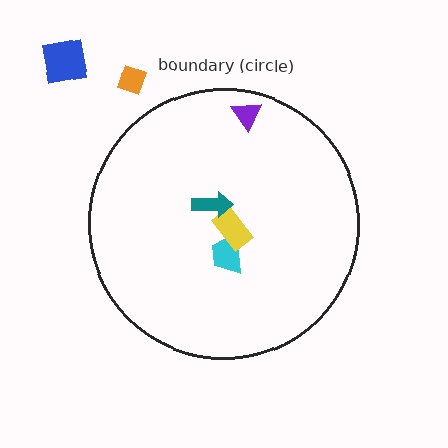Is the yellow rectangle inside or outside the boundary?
Inside.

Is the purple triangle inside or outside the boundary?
Inside.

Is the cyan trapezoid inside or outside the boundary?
Inside.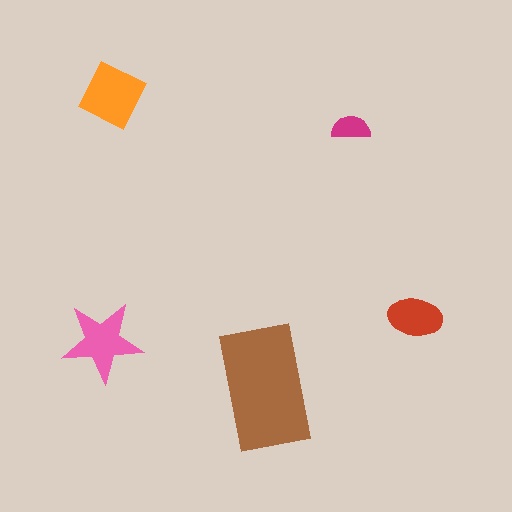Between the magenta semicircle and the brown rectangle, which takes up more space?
The brown rectangle.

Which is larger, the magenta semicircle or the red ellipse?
The red ellipse.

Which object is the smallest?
The magenta semicircle.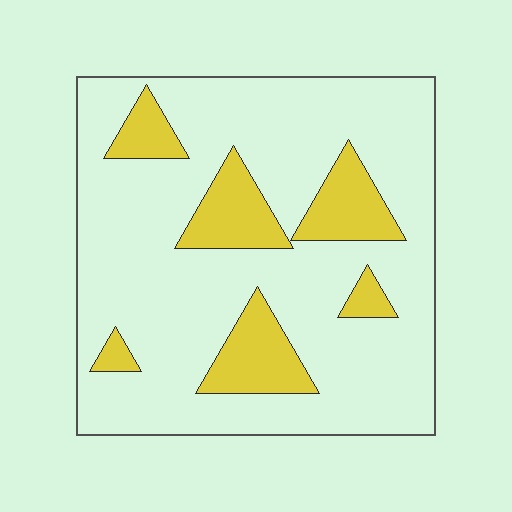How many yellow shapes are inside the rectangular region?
6.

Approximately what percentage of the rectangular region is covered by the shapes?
Approximately 20%.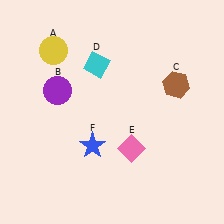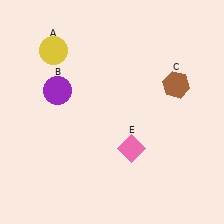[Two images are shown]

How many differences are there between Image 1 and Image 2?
There are 2 differences between the two images.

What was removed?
The blue star (F), the cyan diamond (D) were removed in Image 2.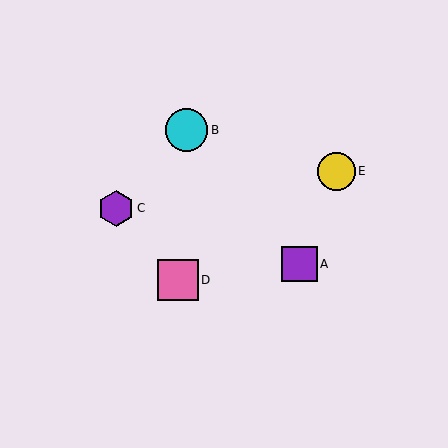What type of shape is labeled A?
Shape A is a purple square.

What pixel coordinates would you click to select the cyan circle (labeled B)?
Click at (186, 130) to select the cyan circle B.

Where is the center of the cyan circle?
The center of the cyan circle is at (186, 130).